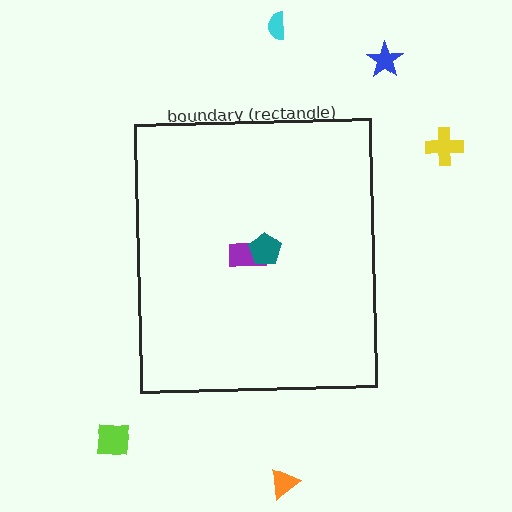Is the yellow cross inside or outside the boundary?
Outside.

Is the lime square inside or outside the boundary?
Outside.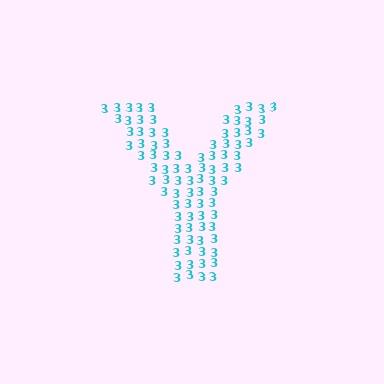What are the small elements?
The small elements are digit 3's.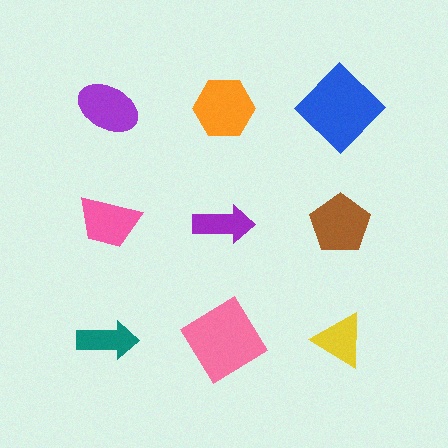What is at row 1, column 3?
A blue diamond.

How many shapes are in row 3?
3 shapes.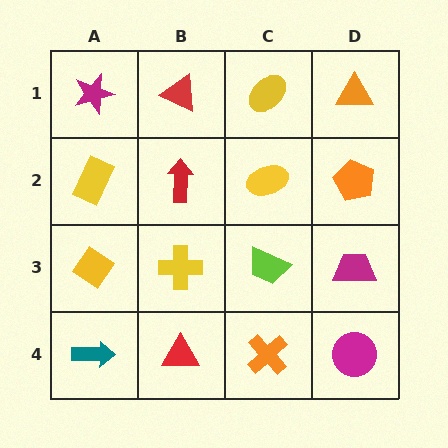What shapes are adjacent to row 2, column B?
A red triangle (row 1, column B), a yellow cross (row 3, column B), a yellow rectangle (row 2, column A), a yellow ellipse (row 2, column C).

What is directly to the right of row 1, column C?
An orange triangle.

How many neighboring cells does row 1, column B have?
3.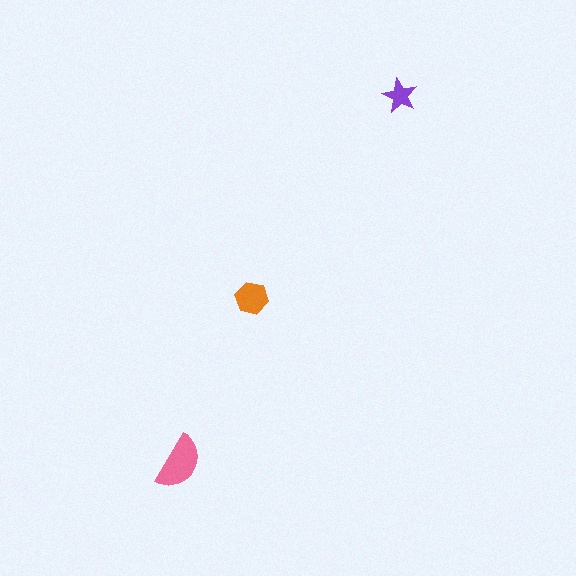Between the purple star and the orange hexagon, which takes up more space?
The orange hexagon.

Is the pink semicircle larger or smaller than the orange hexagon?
Larger.